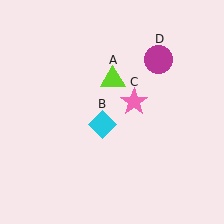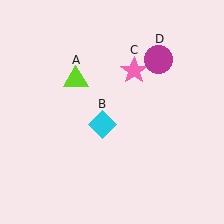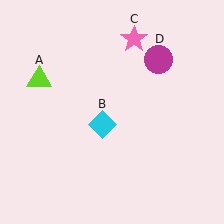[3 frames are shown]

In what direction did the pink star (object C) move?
The pink star (object C) moved up.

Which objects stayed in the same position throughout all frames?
Cyan diamond (object B) and magenta circle (object D) remained stationary.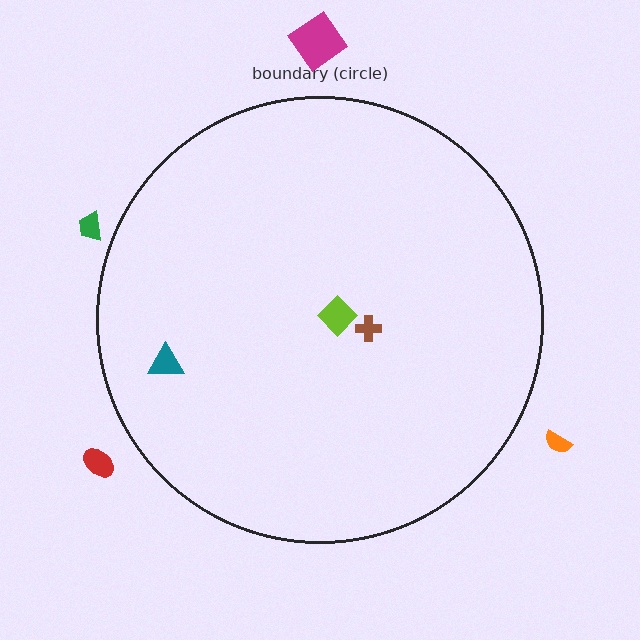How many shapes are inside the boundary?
3 inside, 4 outside.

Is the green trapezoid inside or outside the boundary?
Outside.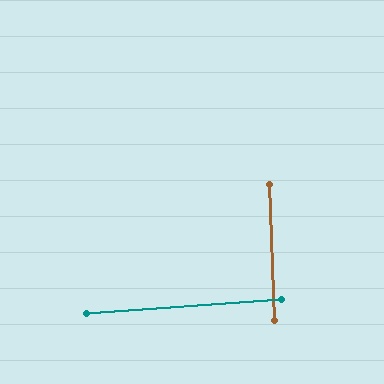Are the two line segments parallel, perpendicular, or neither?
Perpendicular — they meet at approximately 88°.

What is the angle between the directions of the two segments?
Approximately 88 degrees.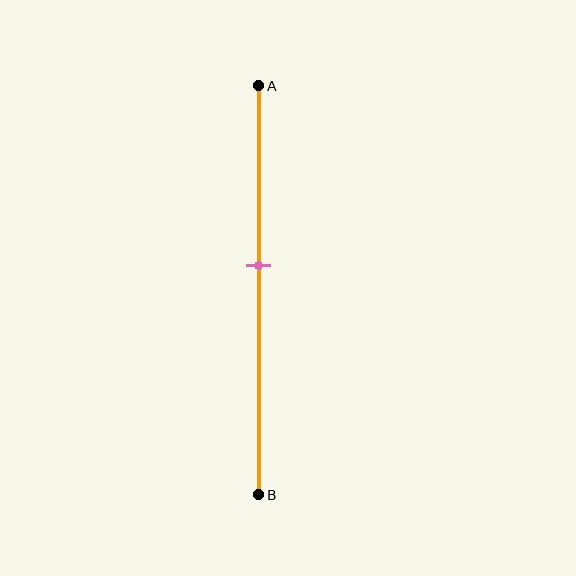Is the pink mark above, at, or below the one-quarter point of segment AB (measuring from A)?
The pink mark is below the one-quarter point of segment AB.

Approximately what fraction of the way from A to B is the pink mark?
The pink mark is approximately 45% of the way from A to B.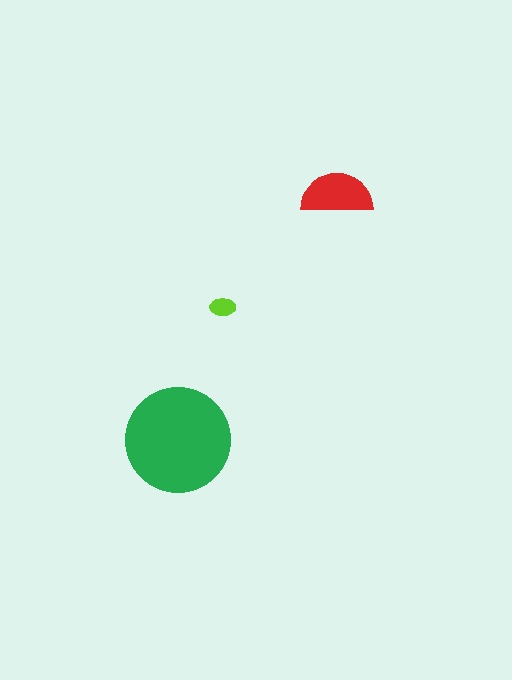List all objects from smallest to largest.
The lime ellipse, the red semicircle, the green circle.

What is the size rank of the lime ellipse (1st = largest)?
3rd.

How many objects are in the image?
There are 3 objects in the image.